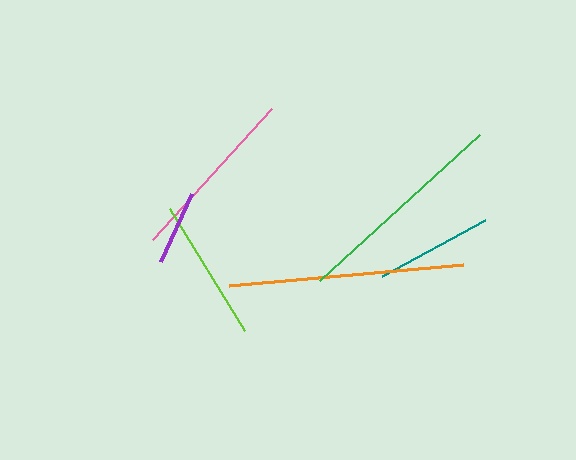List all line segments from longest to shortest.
From longest to shortest: orange, green, pink, lime, teal, purple.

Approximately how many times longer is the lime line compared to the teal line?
The lime line is approximately 1.2 times the length of the teal line.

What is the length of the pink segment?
The pink segment is approximately 177 pixels long.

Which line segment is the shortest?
The purple line is the shortest at approximately 75 pixels.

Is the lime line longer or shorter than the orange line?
The orange line is longer than the lime line.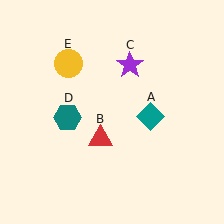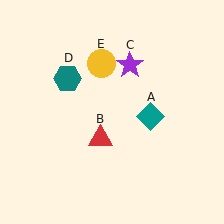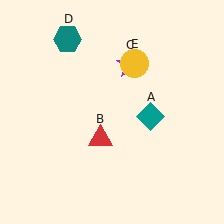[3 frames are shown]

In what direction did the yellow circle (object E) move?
The yellow circle (object E) moved right.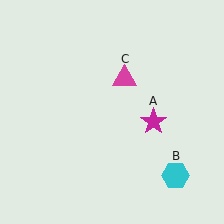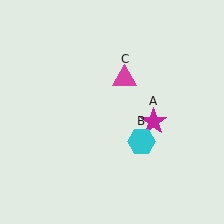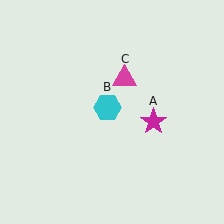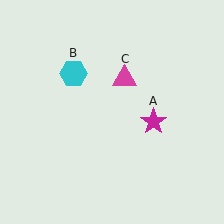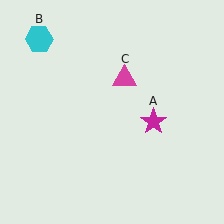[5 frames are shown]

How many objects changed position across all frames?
1 object changed position: cyan hexagon (object B).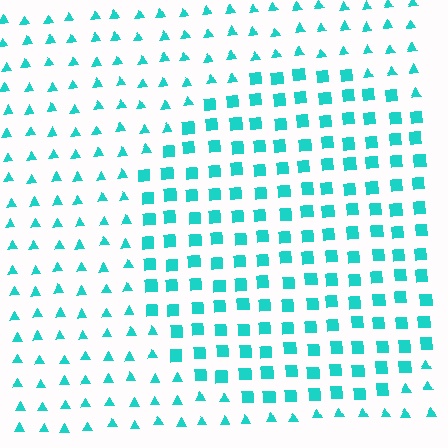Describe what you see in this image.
The image is filled with small cyan elements arranged in a uniform grid. A circle-shaped region contains squares, while the surrounding area contains triangles. The boundary is defined purely by the change in element shape.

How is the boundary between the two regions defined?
The boundary is defined by a change in element shape: squares inside vs. triangles outside. All elements share the same color and spacing.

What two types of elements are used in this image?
The image uses squares inside the circle region and triangles outside it.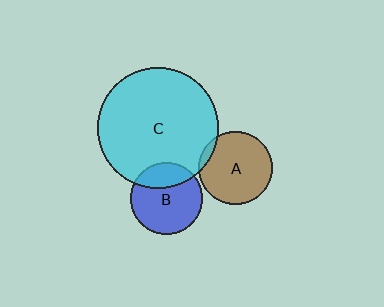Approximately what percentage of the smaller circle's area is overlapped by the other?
Approximately 5%.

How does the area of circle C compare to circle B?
Approximately 2.8 times.